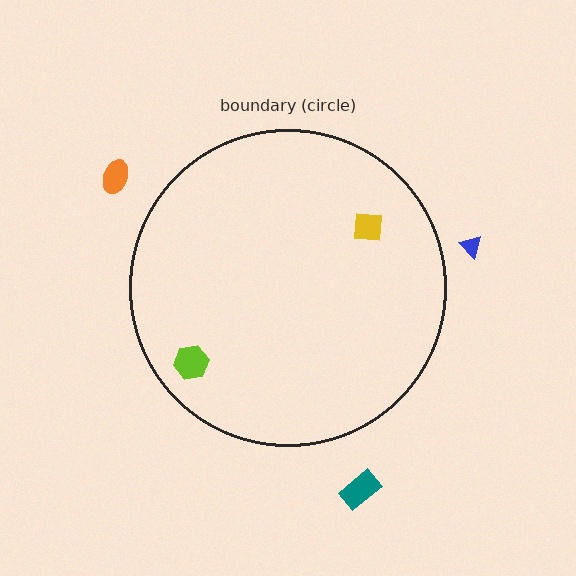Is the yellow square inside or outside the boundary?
Inside.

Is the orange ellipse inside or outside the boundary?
Outside.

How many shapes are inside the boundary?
2 inside, 3 outside.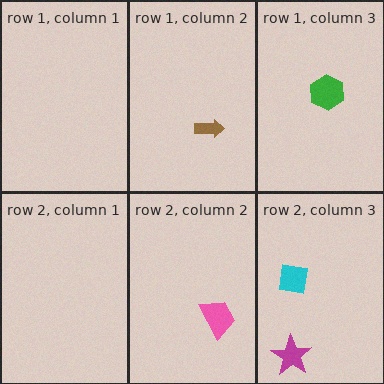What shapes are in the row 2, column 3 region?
The cyan square, the magenta star.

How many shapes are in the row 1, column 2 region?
1.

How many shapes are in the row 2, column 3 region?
2.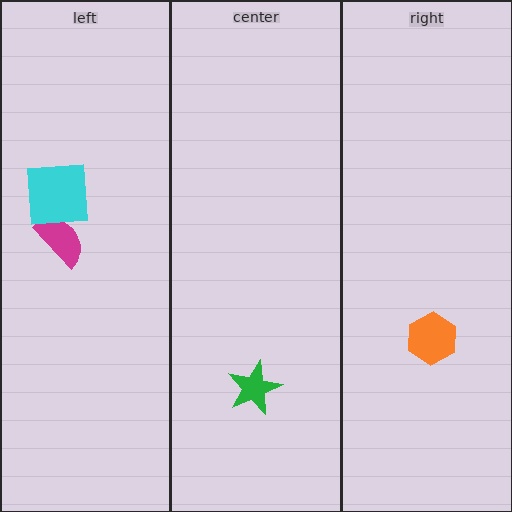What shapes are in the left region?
The magenta semicircle, the cyan square.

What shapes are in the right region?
The orange hexagon.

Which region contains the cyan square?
The left region.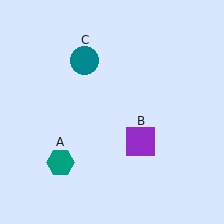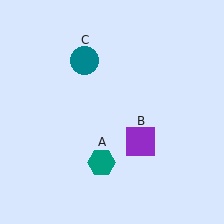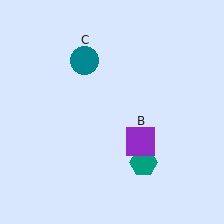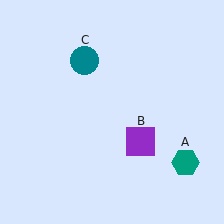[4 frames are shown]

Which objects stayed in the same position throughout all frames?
Purple square (object B) and teal circle (object C) remained stationary.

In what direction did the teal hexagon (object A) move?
The teal hexagon (object A) moved right.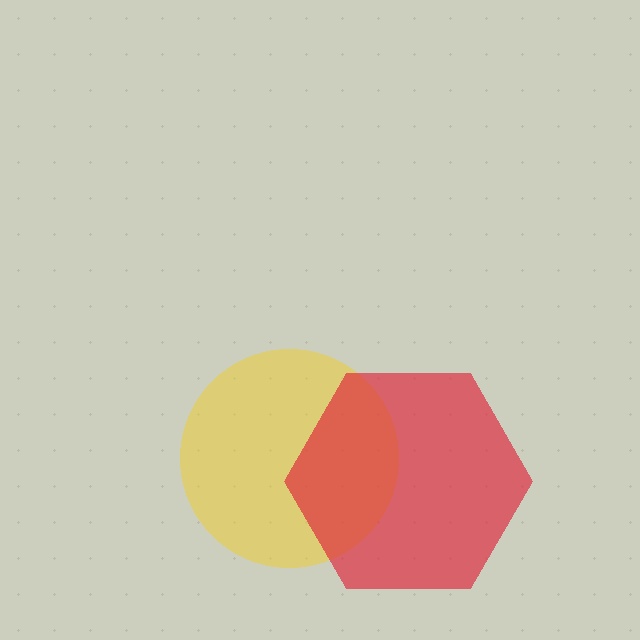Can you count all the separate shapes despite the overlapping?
Yes, there are 2 separate shapes.